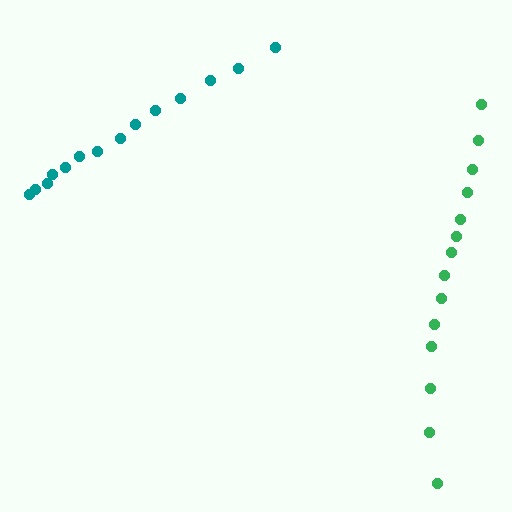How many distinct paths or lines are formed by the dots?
There are 2 distinct paths.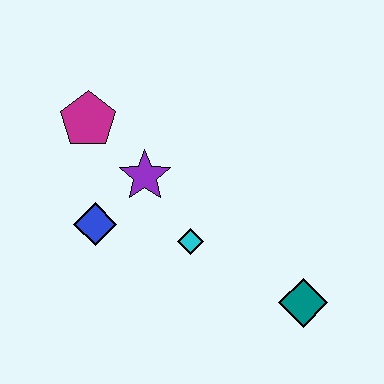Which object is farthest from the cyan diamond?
The magenta pentagon is farthest from the cyan diamond.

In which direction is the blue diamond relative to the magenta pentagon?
The blue diamond is below the magenta pentagon.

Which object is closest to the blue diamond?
The purple star is closest to the blue diamond.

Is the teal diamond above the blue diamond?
No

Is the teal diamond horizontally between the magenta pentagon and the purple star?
No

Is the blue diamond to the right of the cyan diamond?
No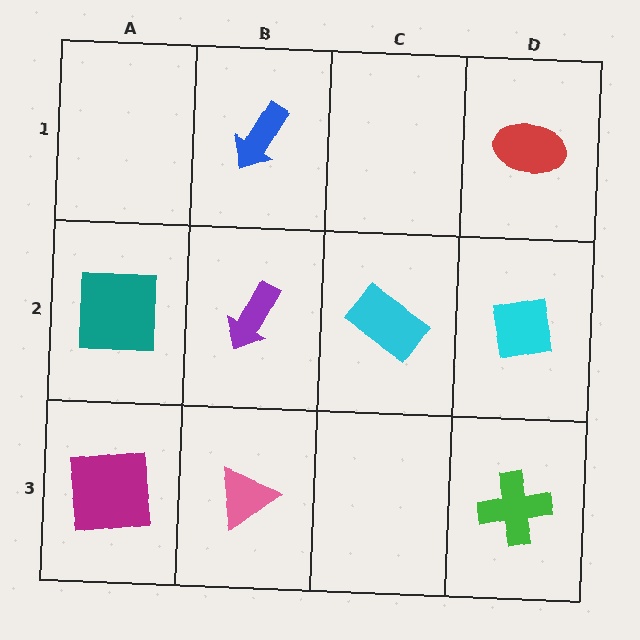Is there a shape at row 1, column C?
No, that cell is empty.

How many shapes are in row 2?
4 shapes.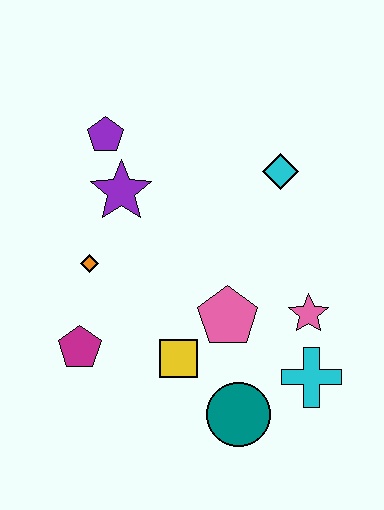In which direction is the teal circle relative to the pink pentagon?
The teal circle is below the pink pentagon.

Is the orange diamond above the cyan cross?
Yes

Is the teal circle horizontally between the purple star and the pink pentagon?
No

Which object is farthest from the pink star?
The purple pentagon is farthest from the pink star.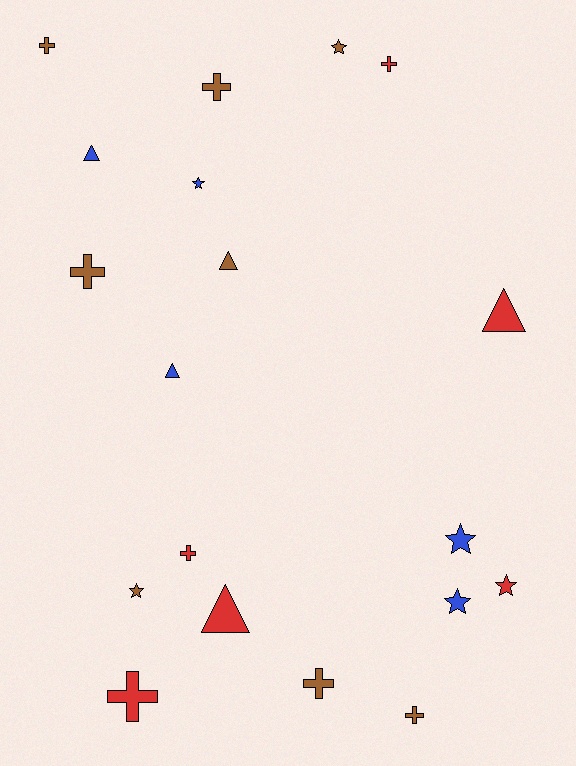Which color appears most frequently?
Brown, with 8 objects.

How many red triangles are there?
There are 2 red triangles.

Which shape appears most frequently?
Cross, with 8 objects.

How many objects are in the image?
There are 19 objects.